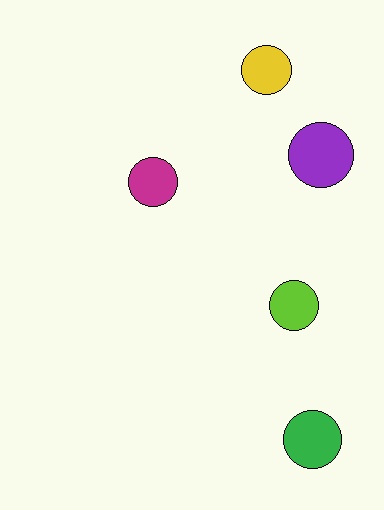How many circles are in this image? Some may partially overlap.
There are 5 circles.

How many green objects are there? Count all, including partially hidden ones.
There is 1 green object.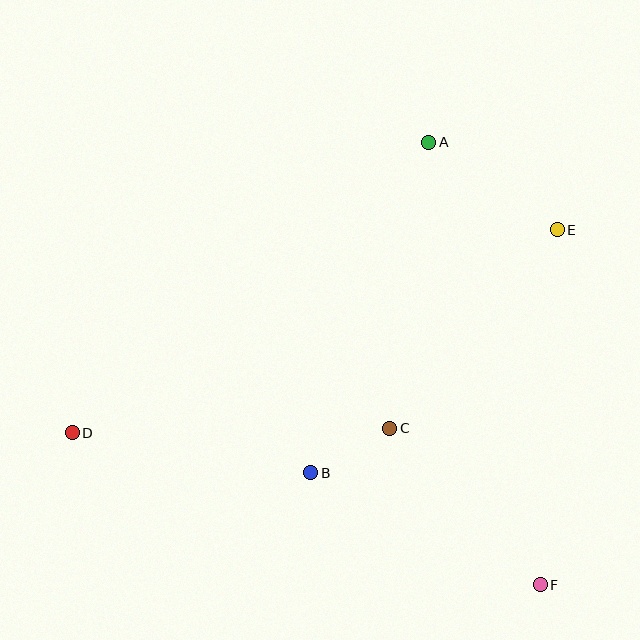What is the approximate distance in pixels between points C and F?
The distance between C and F is approximately 218 pixels.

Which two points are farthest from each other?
Points D and E are farthest from each other.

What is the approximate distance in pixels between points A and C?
The distance between A and C is approximately 289 pixels.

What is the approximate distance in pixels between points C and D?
The distance between C and D is approximately 317 pixels.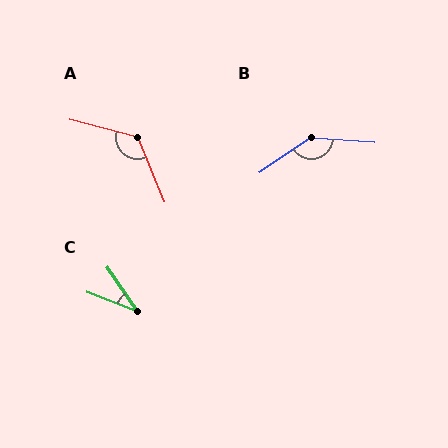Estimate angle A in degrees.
Approximately 126 degrees.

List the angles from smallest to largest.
C (35°), A (126°), B (142°).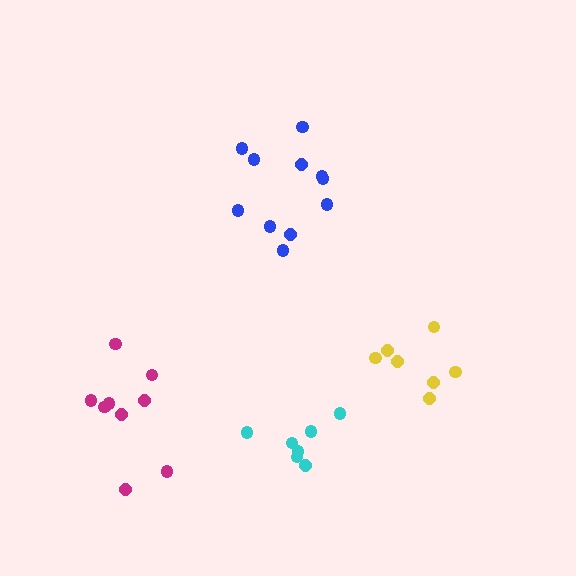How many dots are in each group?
Group 1: 11 dots, Group 2: 7 dots, Group 3: 9 dots, Group 4: 7 dots (34 total).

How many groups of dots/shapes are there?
There are 4 groups.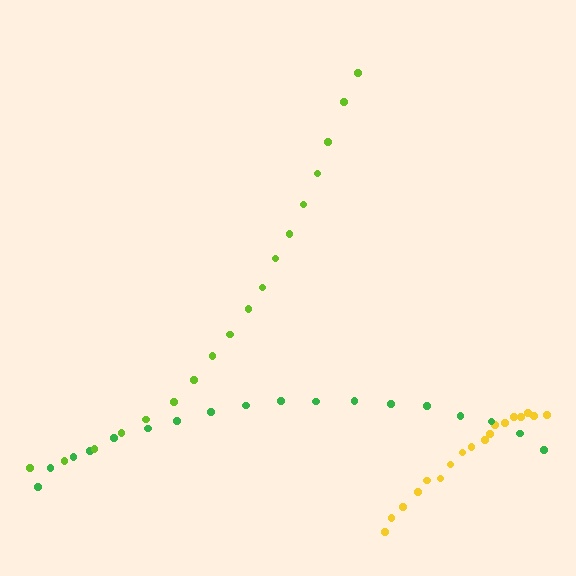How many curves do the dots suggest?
There are 3 distinct paths.